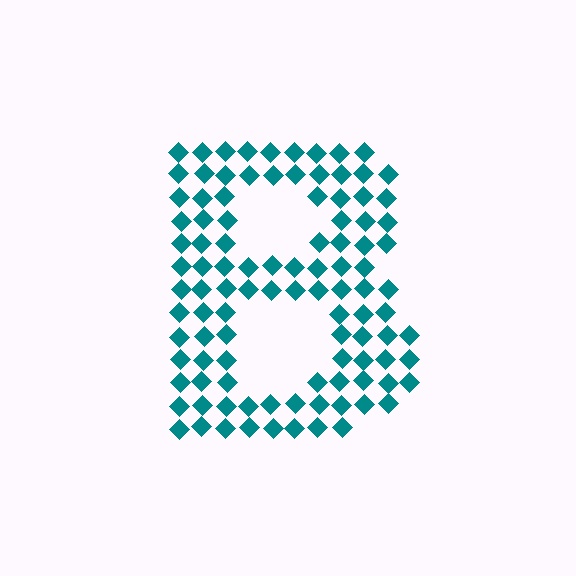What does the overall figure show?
The overall figure shows the letter B.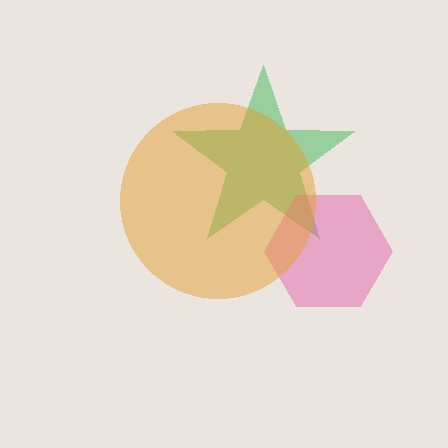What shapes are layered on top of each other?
The layered shapes are: a green star, a pink hexagon, an orange circle.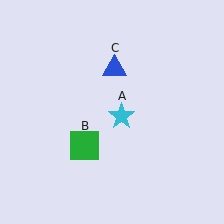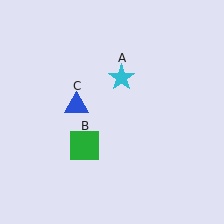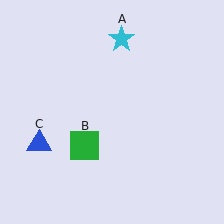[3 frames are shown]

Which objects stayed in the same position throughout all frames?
Green square (object B) remained stationary.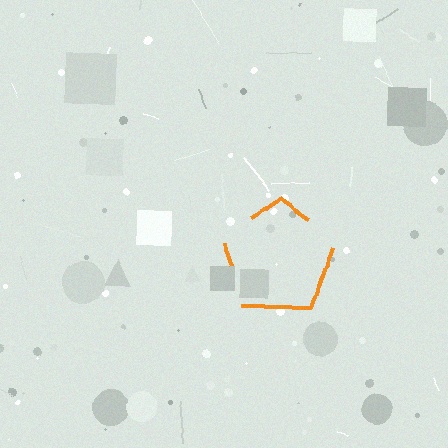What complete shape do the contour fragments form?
The contour fragments form a pentagon.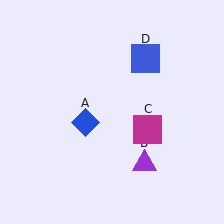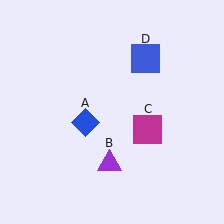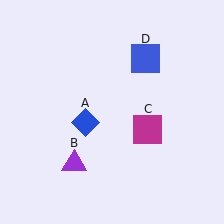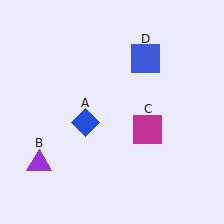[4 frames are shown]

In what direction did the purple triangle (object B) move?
The purple triangle (object B) moved left.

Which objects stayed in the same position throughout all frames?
Blue diamond (object A) and magenta square (object C) and blue square (object D) remained stationary.